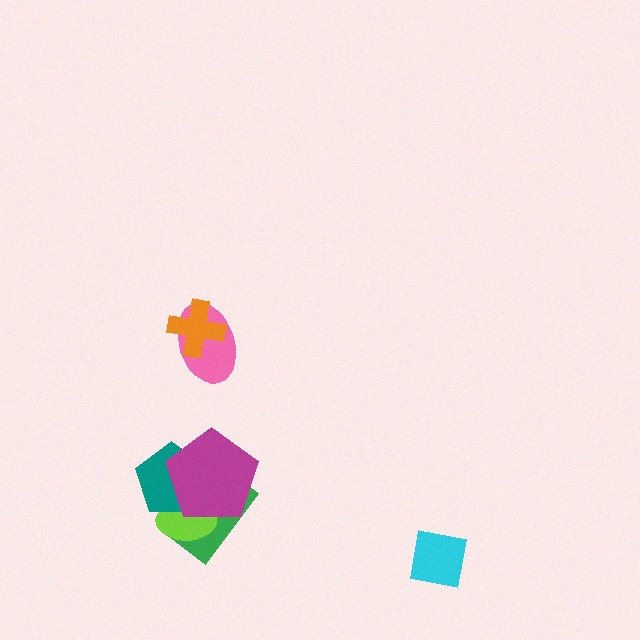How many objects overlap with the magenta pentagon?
3 objects overlap with the magenta pentagon.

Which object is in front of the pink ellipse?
The orange cross is in front of the pink ellipse.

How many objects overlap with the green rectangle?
3 objects overlap with the green rectangle.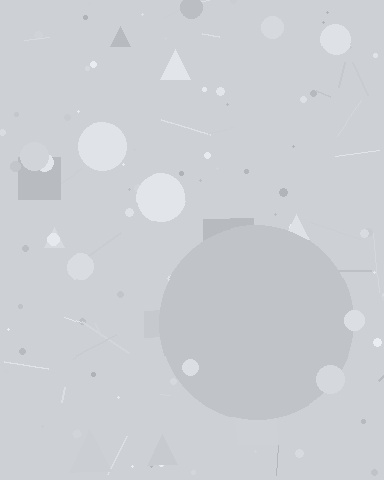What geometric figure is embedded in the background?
A circle is embedded in the background.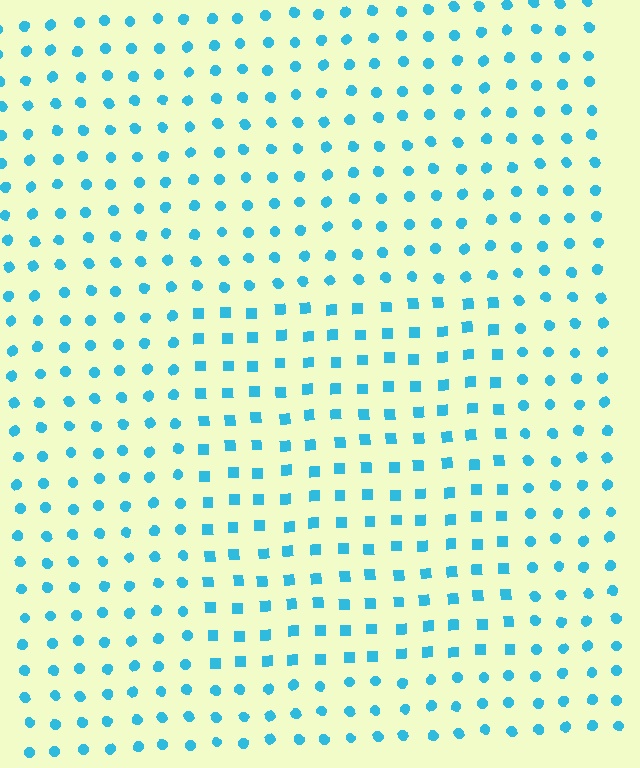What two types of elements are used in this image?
The image uses squares inside the rectangle region and circles outside it.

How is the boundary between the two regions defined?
The boundary is defined by a change in element shape: squares inside vs. circles outside. All elements share the same color and spacing.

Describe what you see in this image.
The image is filled with small cyan elements arranged in a uniform grid. A rectangle-shaped region contains squares, while the surrounding area contains circles. The boundary is defined purely by the change in element shape.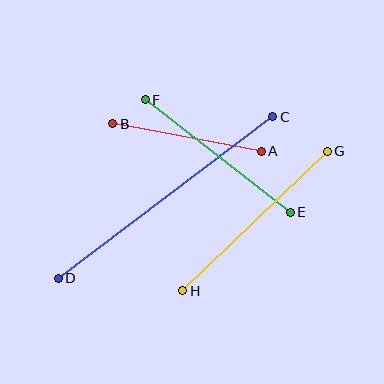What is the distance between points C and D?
The distance is approximately 268 pixels.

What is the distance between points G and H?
The distance is approximately 201 pixels.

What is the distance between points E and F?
The distance is approximately 183 pixels.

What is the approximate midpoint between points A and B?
The midpoint is at approximately (187, 137) pixels.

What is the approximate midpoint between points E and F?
The midpoint is at approximately (218, 156) pixels.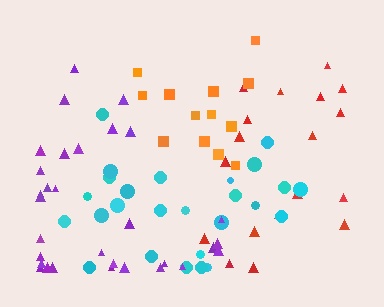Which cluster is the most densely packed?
Orange.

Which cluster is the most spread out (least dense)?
Red.